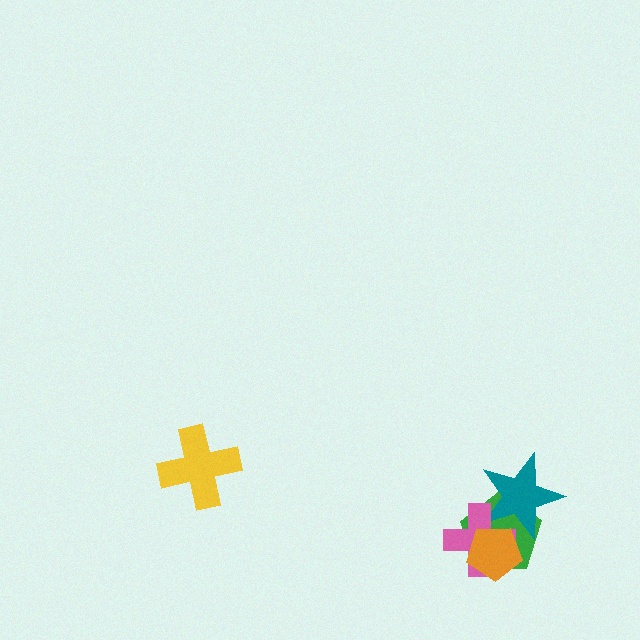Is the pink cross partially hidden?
Yes, it is partially covered by another shape.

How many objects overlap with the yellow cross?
0 objects overlap with the yellow cross.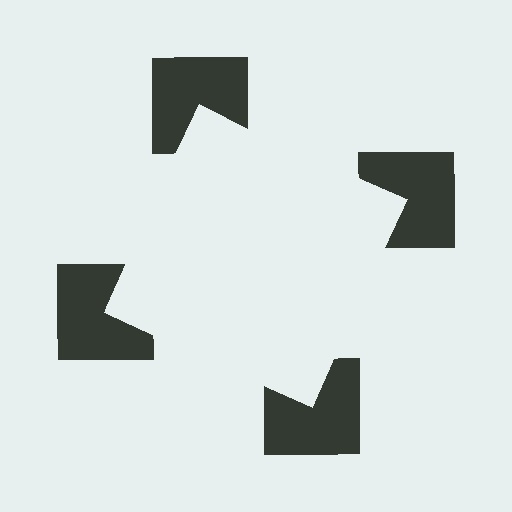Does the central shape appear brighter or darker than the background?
It typically appears slightly brighter than the background, even though no actual brightness change is drawn.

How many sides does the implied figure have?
4 sides.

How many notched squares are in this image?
There are 4 — one at each vertex of the illusory square.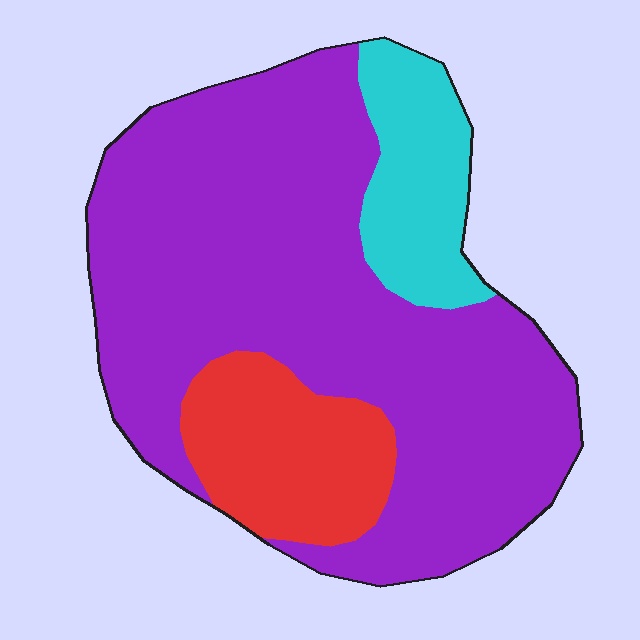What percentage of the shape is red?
Red covers around 15% of the shape.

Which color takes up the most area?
Purple, at roughly 70%.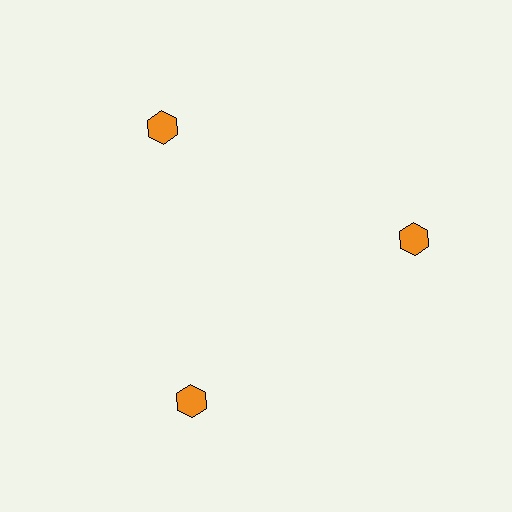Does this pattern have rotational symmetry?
Yes, this pattern has 3-fold rotational symmetry. It looks the same after rotating 120 degrees around the center.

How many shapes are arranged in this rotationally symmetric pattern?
There are 3 shapes, arranged in 3 groups of 1.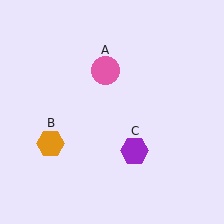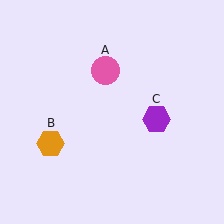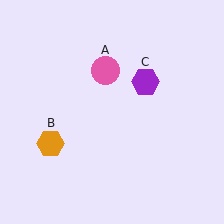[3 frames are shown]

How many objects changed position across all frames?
1 object changed position: purple hexagon (object C).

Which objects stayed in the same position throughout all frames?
Pink circle (object A) and orange hexagon (object B) remained stationary.